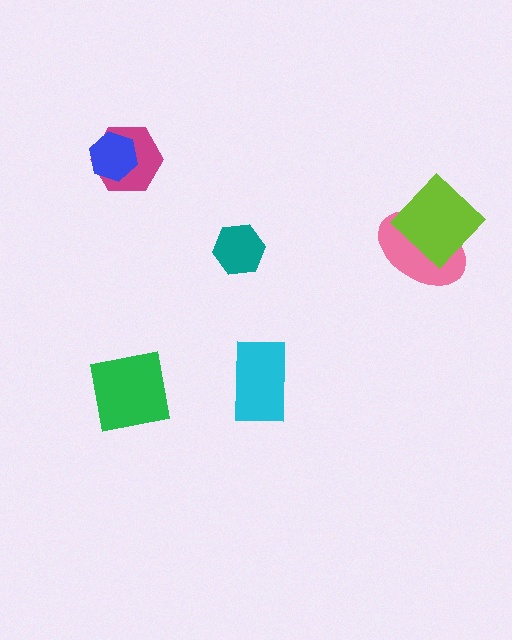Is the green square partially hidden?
No, no other shape covers it.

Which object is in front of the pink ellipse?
The lime diamond is in front of the pink ellipse.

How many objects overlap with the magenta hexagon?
1 object overlaps with the magenta hexagon.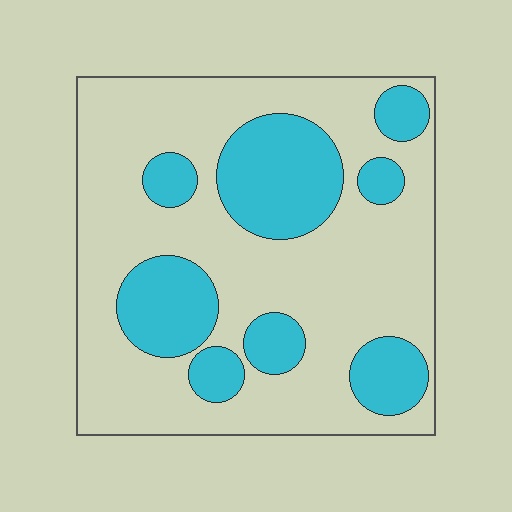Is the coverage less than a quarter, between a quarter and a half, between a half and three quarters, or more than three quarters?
Between a quarter and a half.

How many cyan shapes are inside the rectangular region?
8.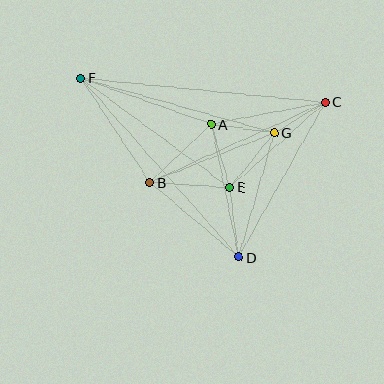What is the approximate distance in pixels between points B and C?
The distance between B and C is approximately 193 pixels.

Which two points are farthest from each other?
Points C and F are farthest from each other.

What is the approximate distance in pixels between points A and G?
The distance between A and G is approximately 63 pixels.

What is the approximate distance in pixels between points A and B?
The distance between A and B is approximately 85 pixels.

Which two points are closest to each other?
Points C and G are closest to each other.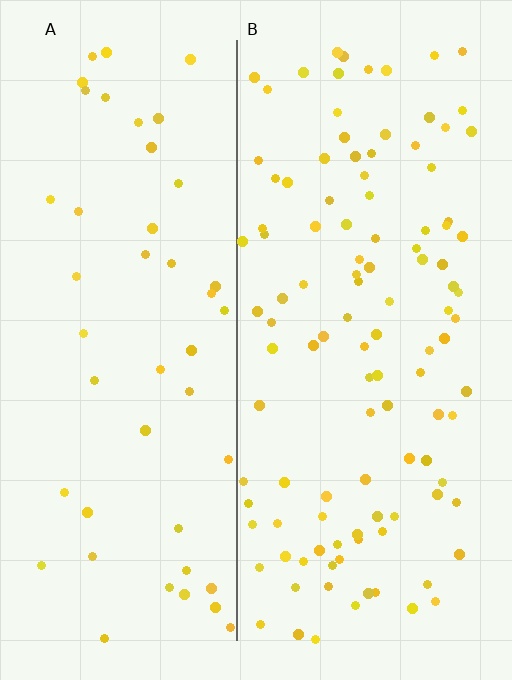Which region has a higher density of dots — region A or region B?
B (the right).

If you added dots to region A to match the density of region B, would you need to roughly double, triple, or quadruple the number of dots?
Approximately double.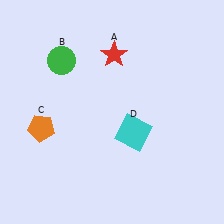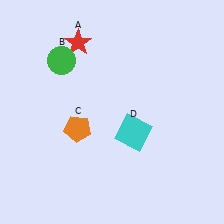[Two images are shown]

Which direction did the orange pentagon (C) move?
The orange pentagon (C) moved right.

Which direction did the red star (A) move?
The red star (A) moved left.